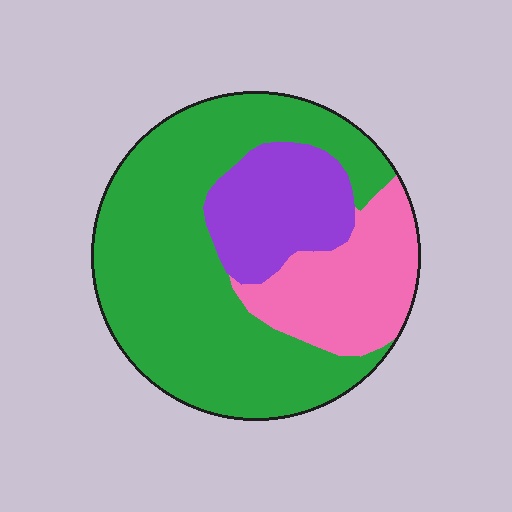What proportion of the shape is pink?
Pink covers 21% of the shape.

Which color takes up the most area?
Green, at roughly 60%.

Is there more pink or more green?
Green.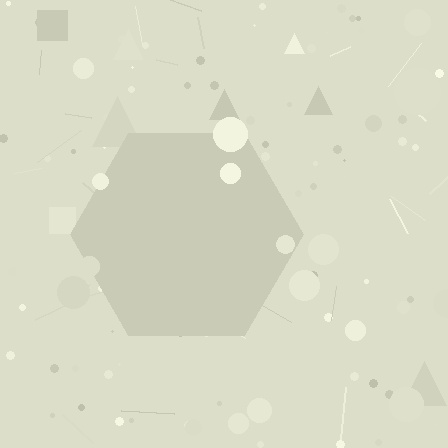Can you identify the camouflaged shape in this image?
The camouflaged shape is a hexagon.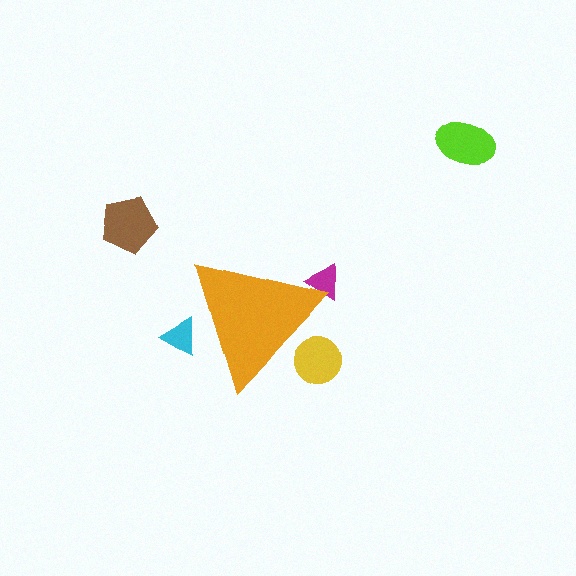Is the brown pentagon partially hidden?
No, the brown pentagon is fully visible.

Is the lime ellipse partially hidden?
No, the lime ellipse is fully visible.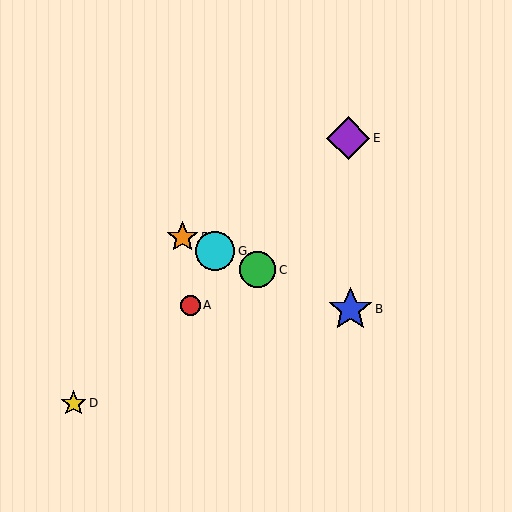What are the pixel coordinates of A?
Object A is at (190, 305).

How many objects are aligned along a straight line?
4 objects (B, C, F, G) are aligned along a straight line.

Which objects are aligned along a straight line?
Objects B, C, F, G are aligned along a straight line.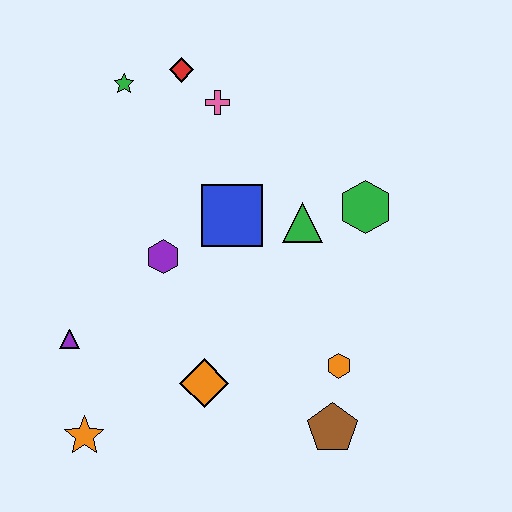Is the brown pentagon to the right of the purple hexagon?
Yes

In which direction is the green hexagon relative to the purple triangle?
The green hexagon is to the right of the purple triangle.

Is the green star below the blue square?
No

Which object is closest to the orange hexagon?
The brown pentagon is closest to the orange hexagon.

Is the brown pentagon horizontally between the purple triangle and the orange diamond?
No